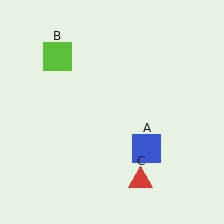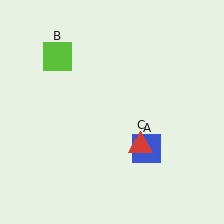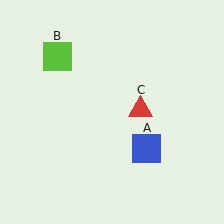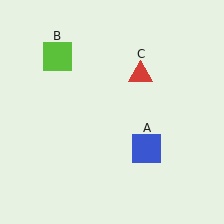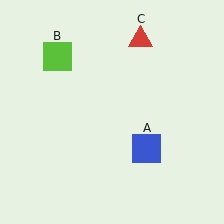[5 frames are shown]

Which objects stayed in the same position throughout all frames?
Blue square (object A) and lime square (object B) remained stationary.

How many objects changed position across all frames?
1 object changed position: red triangle (object C).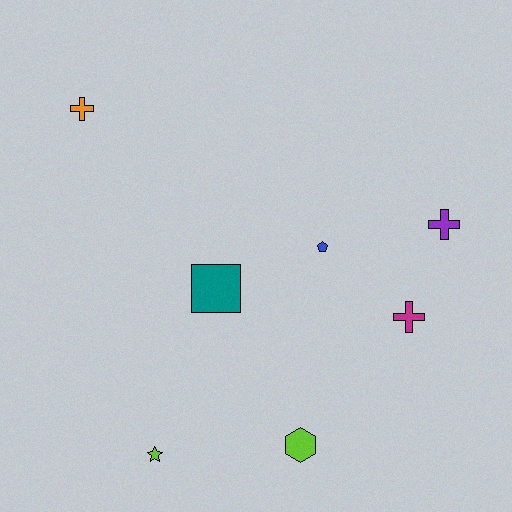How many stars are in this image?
There is 1 star.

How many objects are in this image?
There are 7 objects.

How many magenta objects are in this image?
There is 1 magenta object.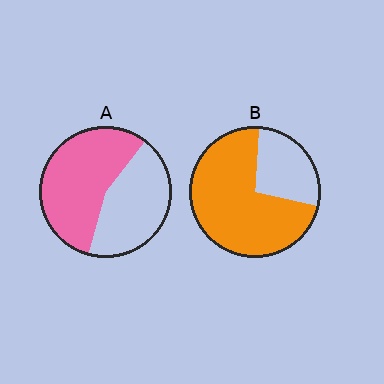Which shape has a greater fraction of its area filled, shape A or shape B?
Shape B.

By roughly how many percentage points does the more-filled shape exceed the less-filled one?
By roughly 15 percentage points (B over A).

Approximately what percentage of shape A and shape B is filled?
A is approximately 55% and B is approximately 75%.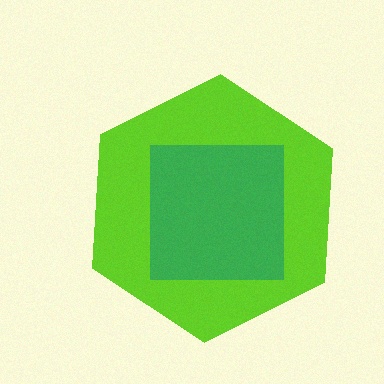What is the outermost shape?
The lime hexagon.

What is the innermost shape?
The green square.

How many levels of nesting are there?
2.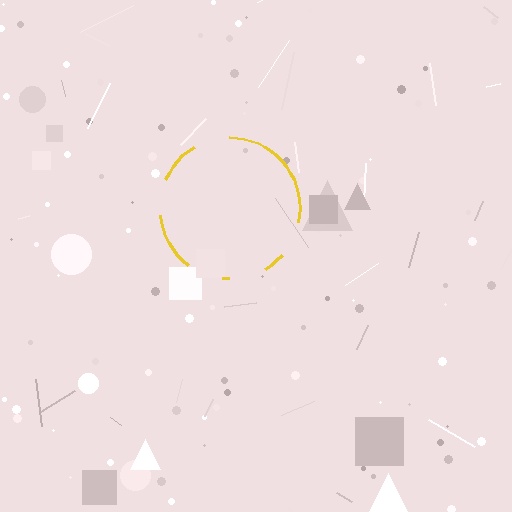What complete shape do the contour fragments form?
The contour fragments form a circle.